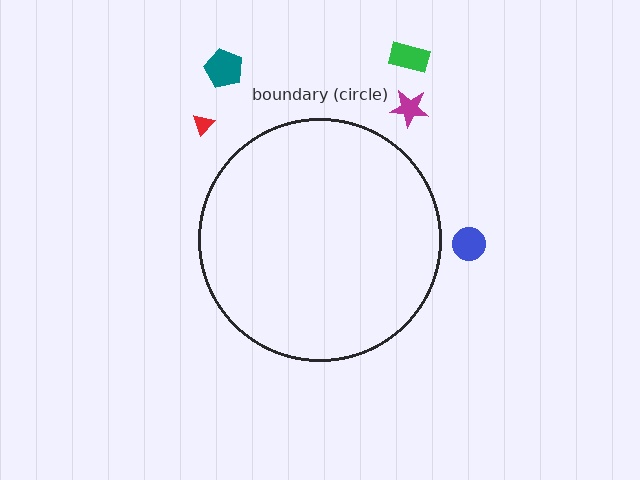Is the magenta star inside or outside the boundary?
Outside.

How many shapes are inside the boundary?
0 inside, 5 outside.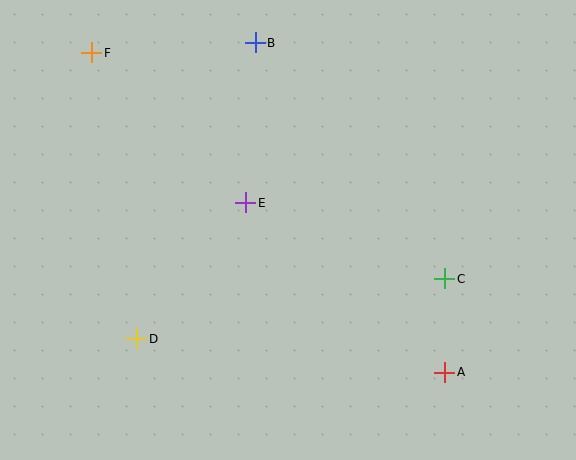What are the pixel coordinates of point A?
Point A is at (445, 372).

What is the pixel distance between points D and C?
The distance between D and C is 314 pixels.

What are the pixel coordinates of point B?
Point B is at (255, 43).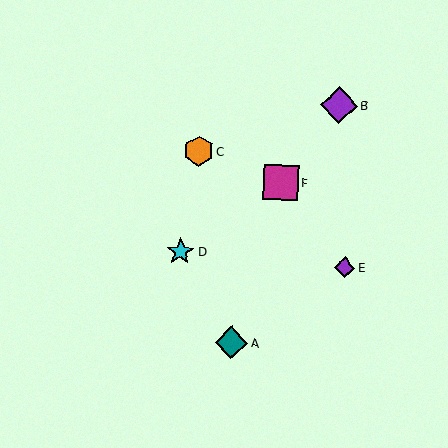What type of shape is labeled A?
Shape A is a teal diamond.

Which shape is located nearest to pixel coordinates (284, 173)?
The magenta square (labeled F) at (281, 182) is nearest to that location.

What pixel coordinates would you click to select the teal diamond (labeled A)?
Click at (231, 343) to select the teal diamond A.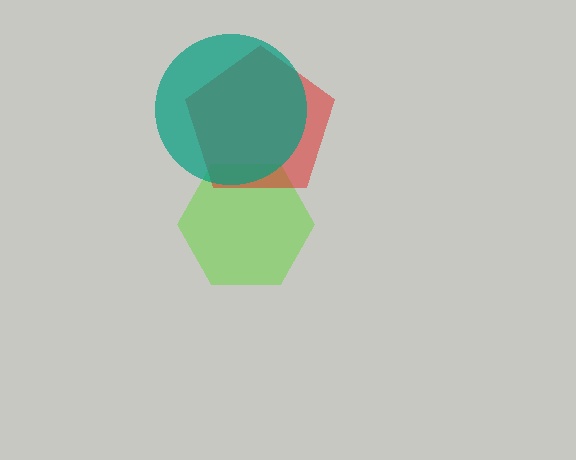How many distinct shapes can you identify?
There are 3 distinct shapes: a lime hexagon, a red pentagon, a teal circle.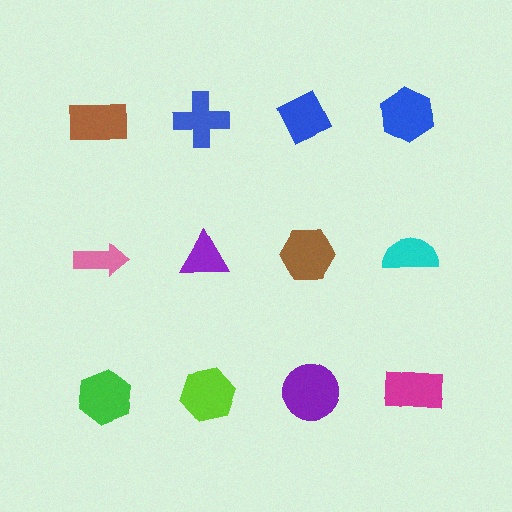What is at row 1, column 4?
A blue hexagon.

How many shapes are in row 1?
4 shapes.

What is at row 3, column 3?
A purple circle.